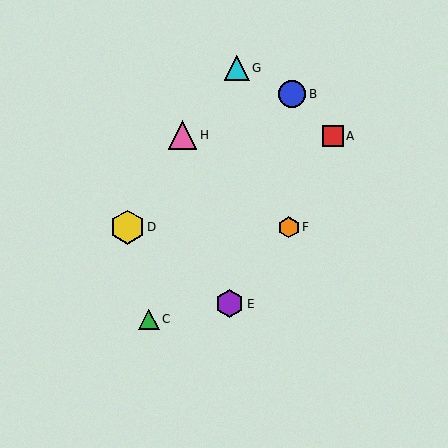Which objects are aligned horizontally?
Objects D, F are aligned horizontally.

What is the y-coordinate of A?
Object A is at y≈136.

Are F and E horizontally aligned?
No, F is at y≈227 and E is at y≈304.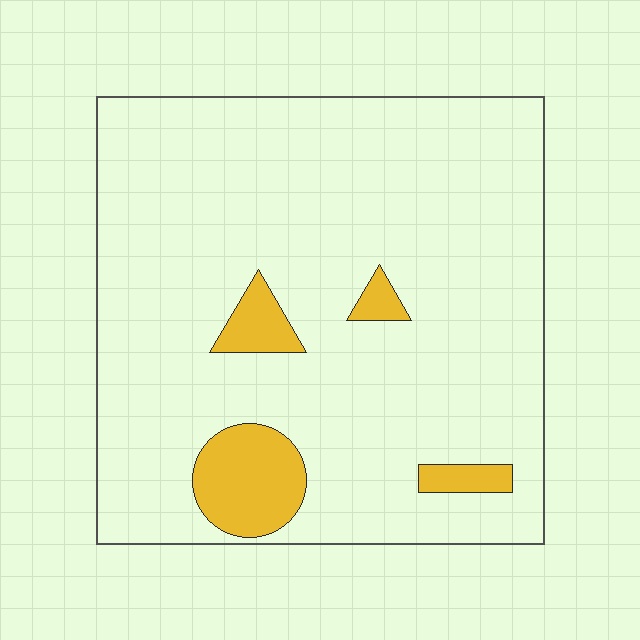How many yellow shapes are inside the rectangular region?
4.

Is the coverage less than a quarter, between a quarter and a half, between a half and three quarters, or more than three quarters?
Less than a quarter.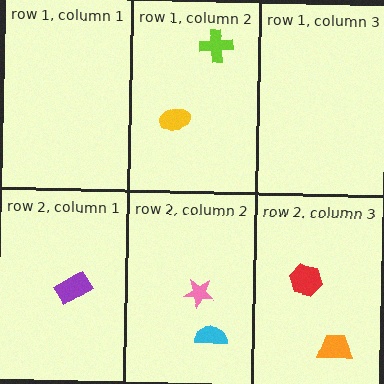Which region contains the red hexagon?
The row 2, column 3 region.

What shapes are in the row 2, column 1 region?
The purple rectangle.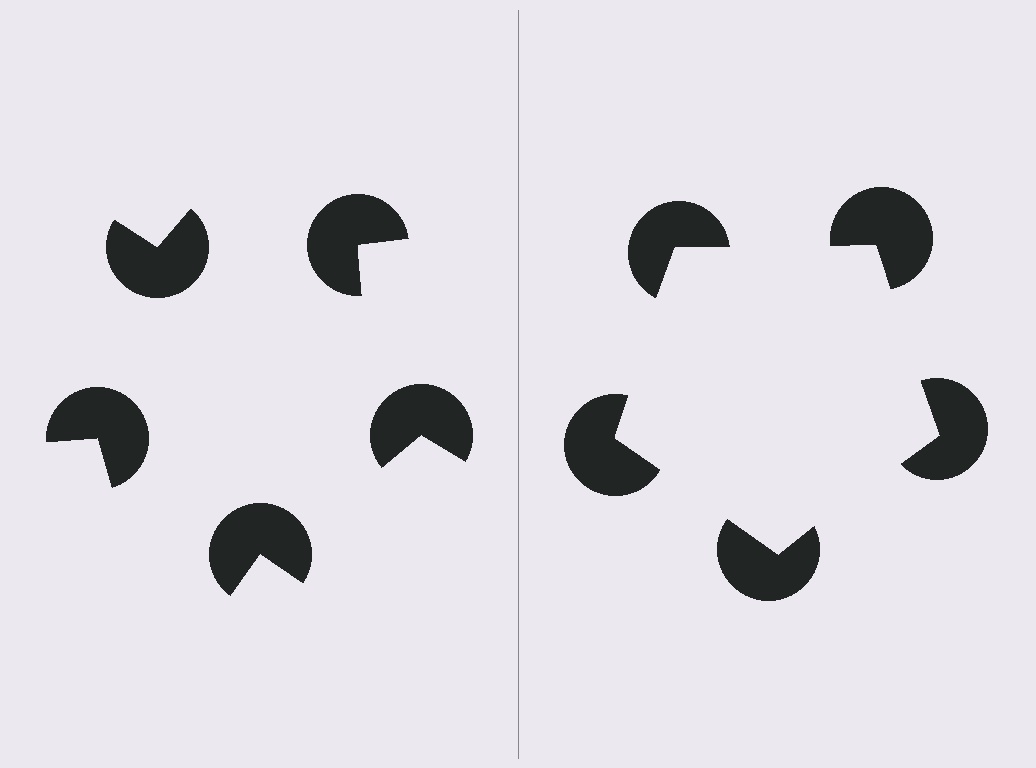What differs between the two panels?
The pac-man discs are positioned identically on both sides; only the wedge orientations differ. On the right they align to a pentagon; on the left they are misaligned.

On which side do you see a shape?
An illusory pentagon appears on the right side. On the left side the wedge cuts are rotated, so no coherent shape forms.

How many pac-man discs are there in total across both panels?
10 — 5 on each side.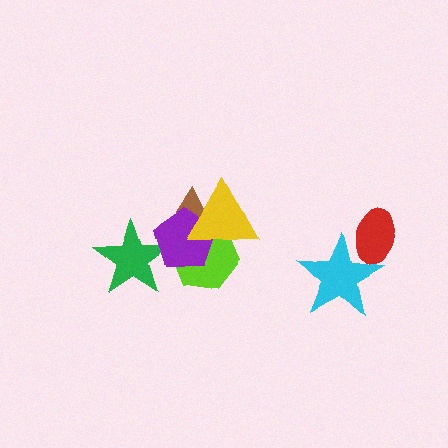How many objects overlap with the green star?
1 object overlaps with the green star.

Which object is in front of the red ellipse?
The cyan star is in front of the red ellipse.